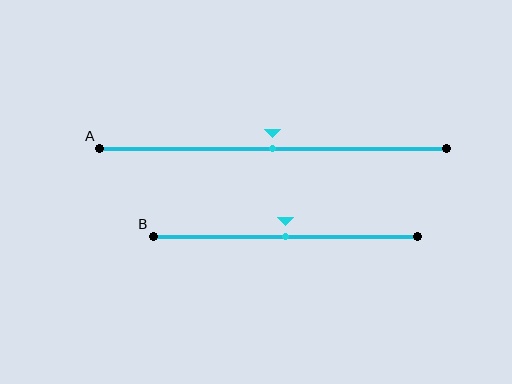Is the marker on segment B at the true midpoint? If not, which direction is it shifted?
Yes, the marker on segment B is at the true midpoint.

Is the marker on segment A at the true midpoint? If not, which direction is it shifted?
Yes, the marker on segment A is at the true midpoint.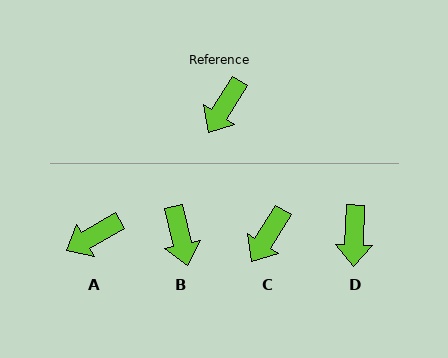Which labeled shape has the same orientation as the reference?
C.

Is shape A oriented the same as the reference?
No, it is off by about 29 degrees.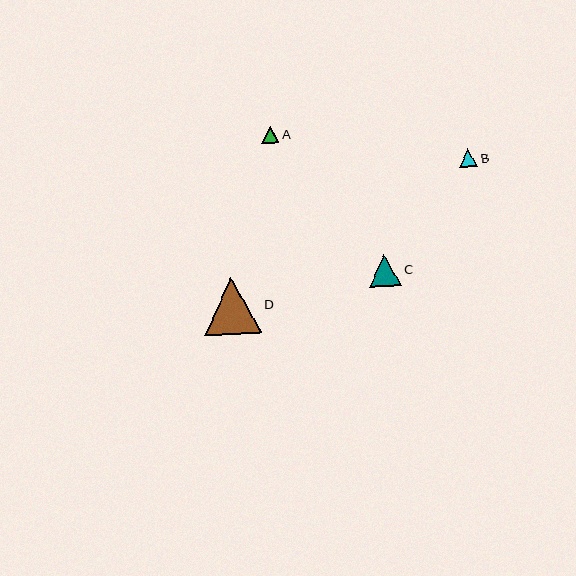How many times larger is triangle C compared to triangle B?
Triangle C is approximately 1.8 times the size of triangle B.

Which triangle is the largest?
Triangle D is the largest with a size of approximately 58 pixels.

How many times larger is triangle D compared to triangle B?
Triangle D is approximately 3.2 times the size of triangle B.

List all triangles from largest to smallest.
From largest to smallest: D, C, B, A.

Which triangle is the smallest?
Triangle A is the smallest with a size of approximately 17 pixels.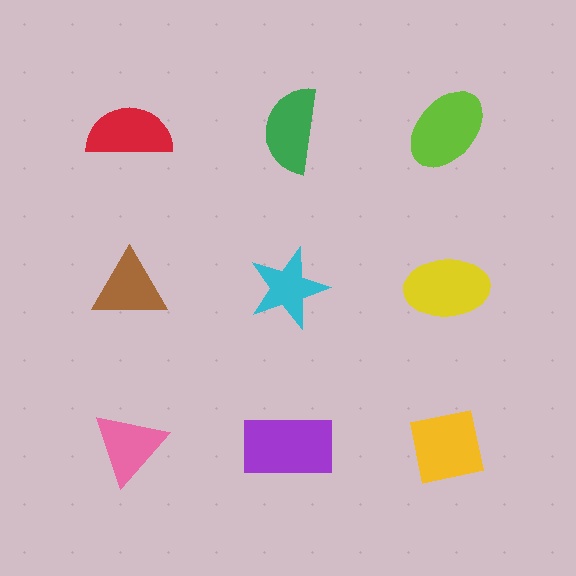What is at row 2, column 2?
A cyan star.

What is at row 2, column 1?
A brown triangle.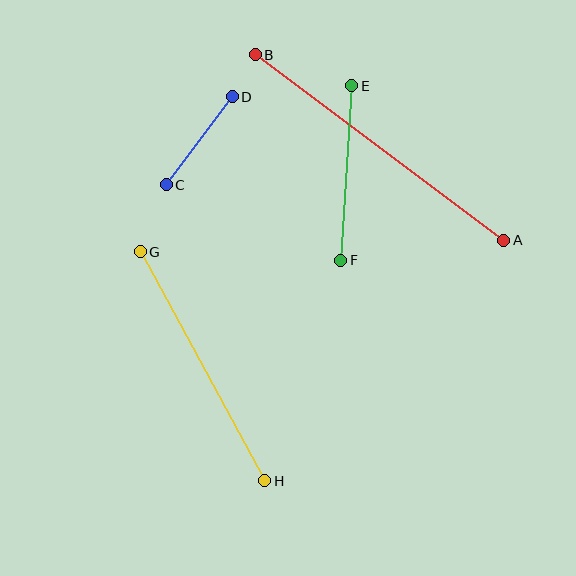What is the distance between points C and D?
The distance is approximately 110 pixels.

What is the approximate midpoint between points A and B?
The midpoint is at approximately (380, 147) pixels.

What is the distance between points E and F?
The distance is approximately 175 pixels.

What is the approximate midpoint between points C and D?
The midpoint is at approximately (199, 141) pixels.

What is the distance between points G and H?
The distance is approximately 261 pixels.